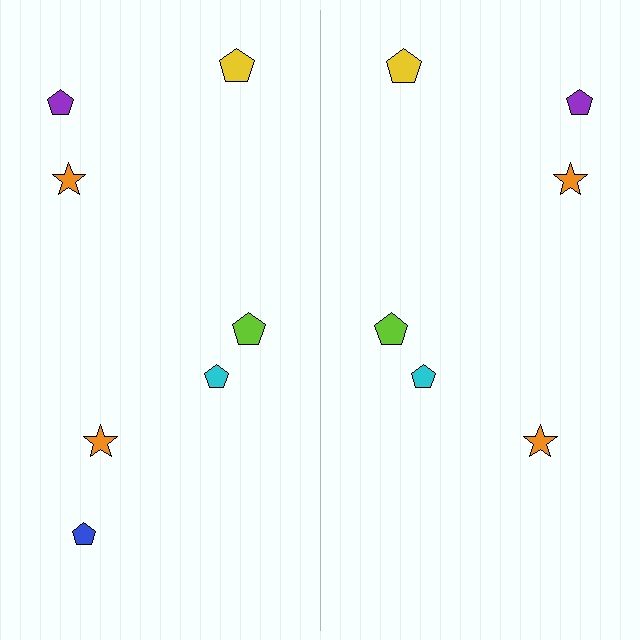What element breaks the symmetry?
A blue pentagon is missing from the right side.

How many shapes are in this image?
There are 13 shapes in this image.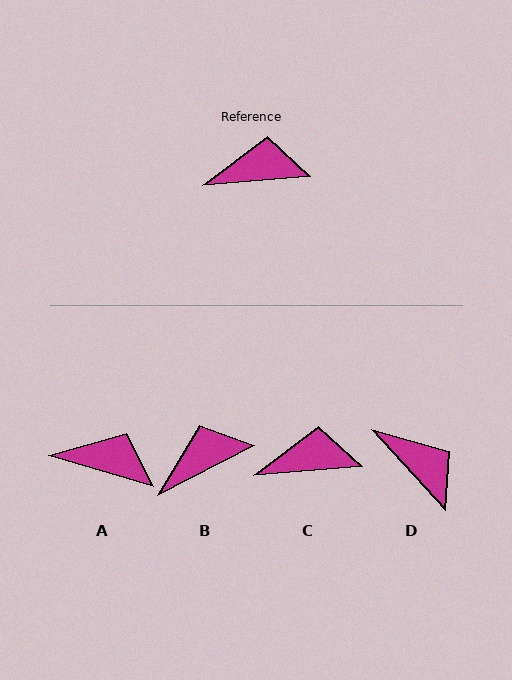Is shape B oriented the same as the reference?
No, it is off by about 23 degrees.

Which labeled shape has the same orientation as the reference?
C.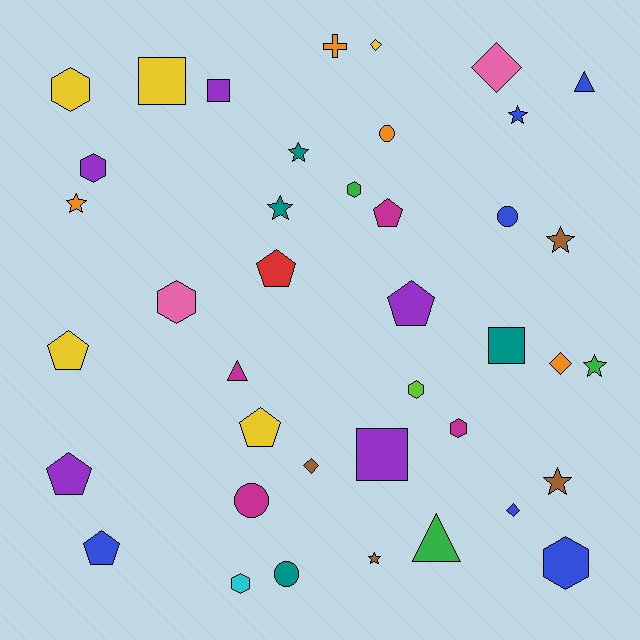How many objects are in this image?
There are 40 objects.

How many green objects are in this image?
There are 3 green objects.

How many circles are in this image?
There are 4 circles.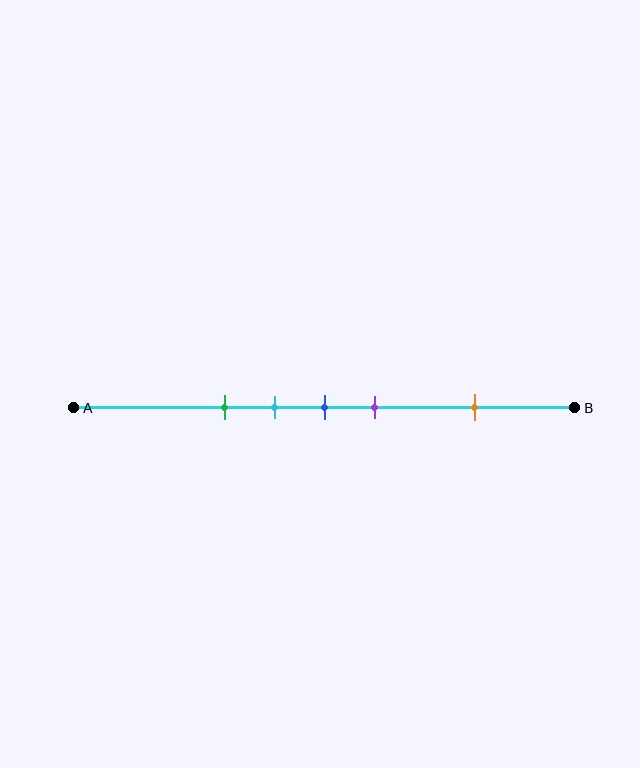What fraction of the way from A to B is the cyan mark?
The cyan mark is approximately 40% (0.4) of the way from A to B.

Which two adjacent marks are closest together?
The cyan and blue marks are the closest adjacent pair.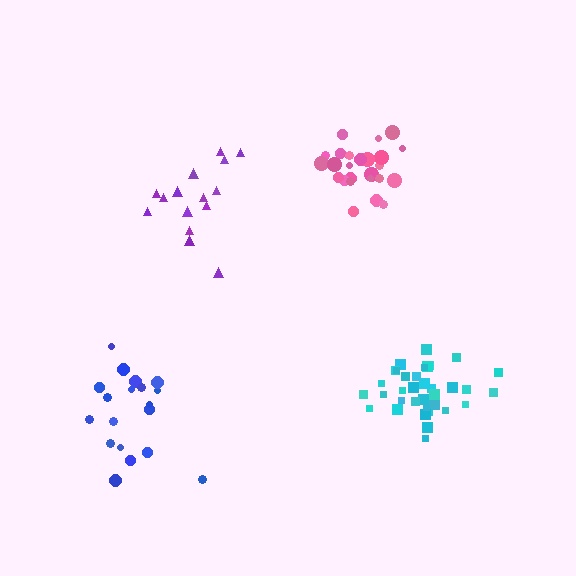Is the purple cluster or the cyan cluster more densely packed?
Cyan.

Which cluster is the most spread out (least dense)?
Purple.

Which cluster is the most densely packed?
Pink.